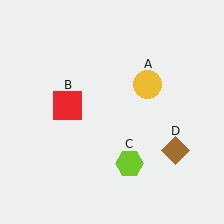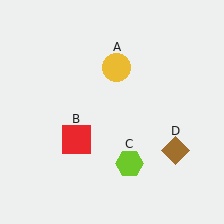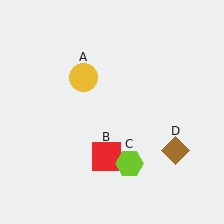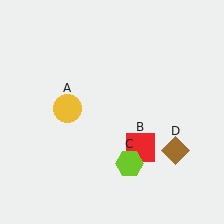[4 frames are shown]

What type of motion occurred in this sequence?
The yellow circle (object A), red square (object B) rotated counterclockwise around the center of the scene.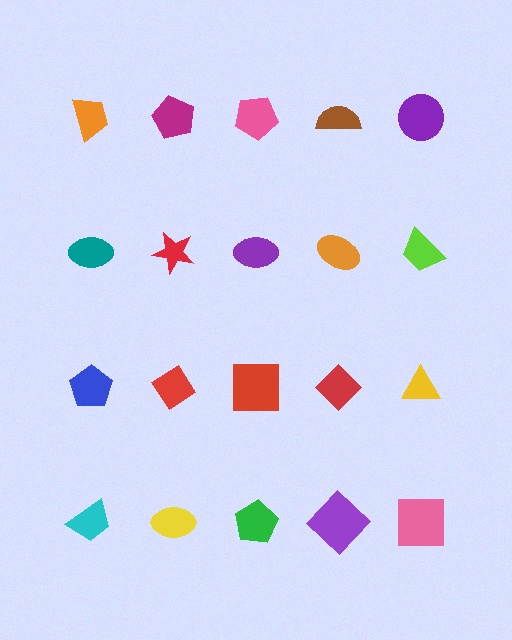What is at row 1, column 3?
A pink pentagon.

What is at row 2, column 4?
An orange ellipse.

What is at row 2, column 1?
A teal ellipse.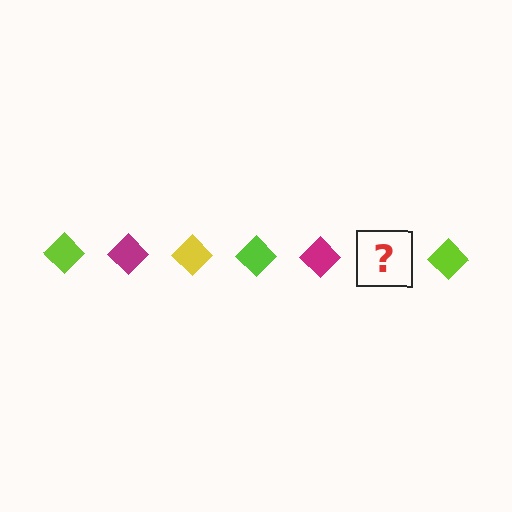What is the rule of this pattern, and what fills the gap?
The rule is that the pattern cycles through lime, magenta, yellow diamonds. The gap should be filled with a yellow diamond.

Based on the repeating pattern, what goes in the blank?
The blank should be a yellow diamond.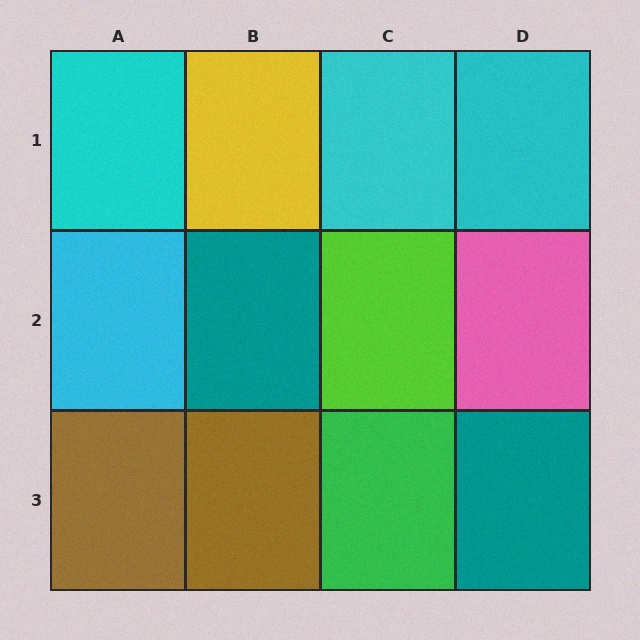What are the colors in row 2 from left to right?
Cyan, teal, lime, pink.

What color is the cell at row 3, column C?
Green.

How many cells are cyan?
4 cells are cyan.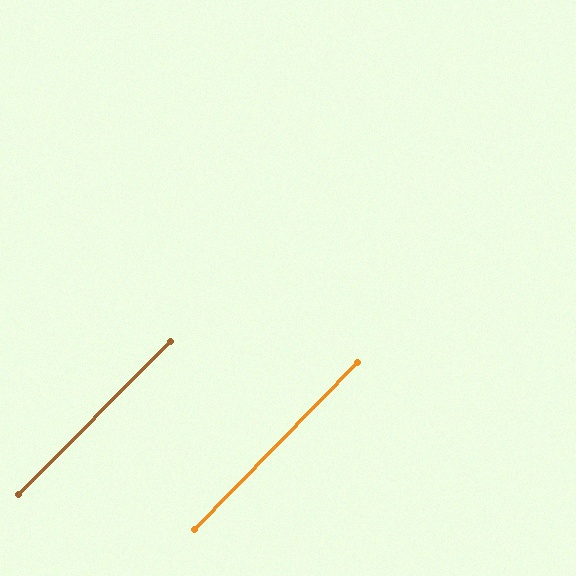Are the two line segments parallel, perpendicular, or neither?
Parallel — their directions differ by only 0.4°.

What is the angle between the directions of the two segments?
Approximately 0 degrees.